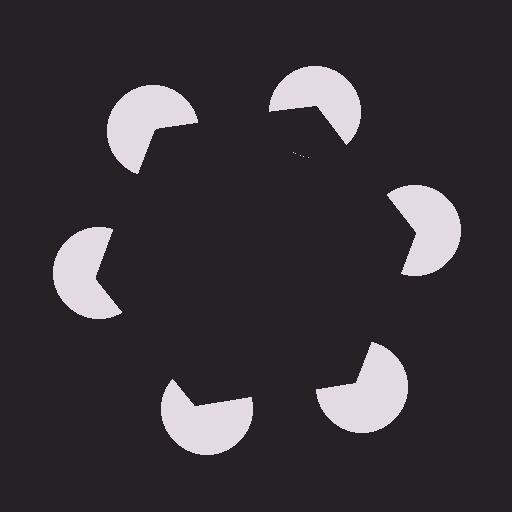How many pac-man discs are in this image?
There are 6 — one at each vertex of the illusory hexagon.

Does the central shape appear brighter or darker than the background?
It typically appears slightly darker than the background, even though no actual brightness change is drawn.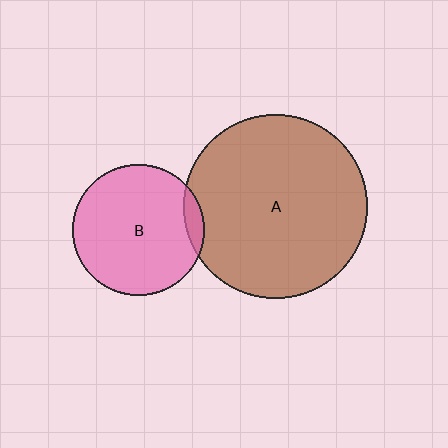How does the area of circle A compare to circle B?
Approximately 2.0 times.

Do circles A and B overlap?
Yes.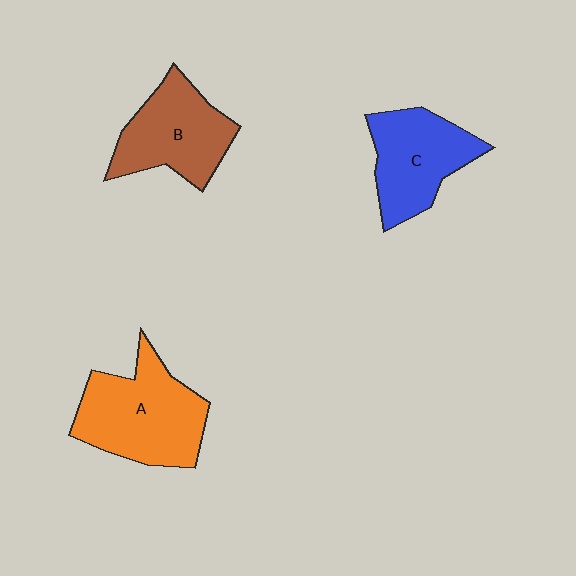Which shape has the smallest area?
Shape C (blue).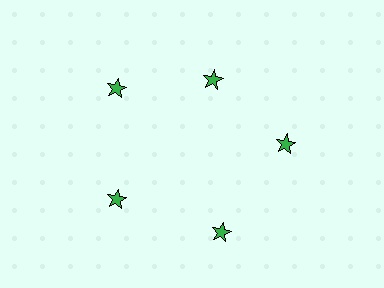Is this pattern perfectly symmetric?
No. The 5 green stars are arranged in a ring, but one element near the 1 o'clock position is pulled inward toward the center, breaking the 5-fold rotational symmetry.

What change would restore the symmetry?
The symmetry would be restored by moving it outward, back onto the ring so that all 5 stars sit at equal angles and equal distance from the center.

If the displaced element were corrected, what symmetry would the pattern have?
It would have 5-fold rotational symmetry — the pattern would map onto itself every 72 degrees.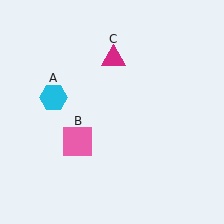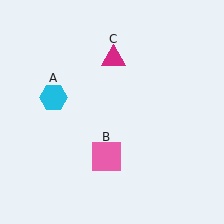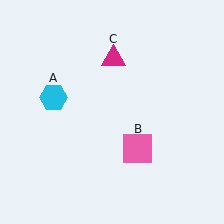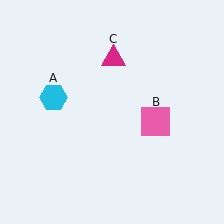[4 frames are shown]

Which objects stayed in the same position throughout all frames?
Cyan hexagon (object A) and magenta triangle (object C) remained stationary.